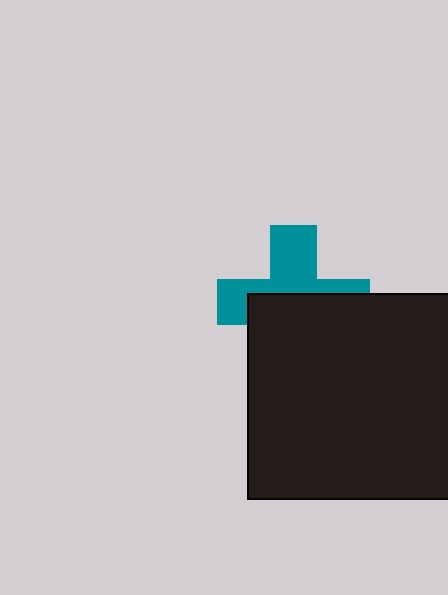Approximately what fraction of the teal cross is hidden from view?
Roughly 53% of the teal cross is hidden behind the black rectangle.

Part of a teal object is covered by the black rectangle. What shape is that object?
It is a cross.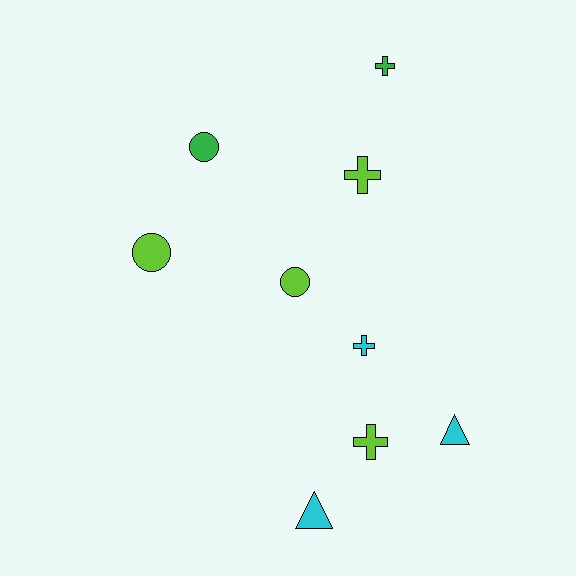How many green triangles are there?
There are no green triangles.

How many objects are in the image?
There are 9 objects.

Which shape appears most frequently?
Cross, with 4 objects.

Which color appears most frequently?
Lime, with 4 objects.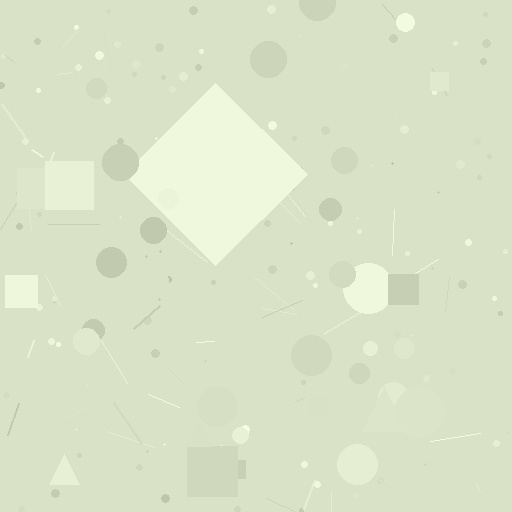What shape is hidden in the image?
A diamond is hidden in the image.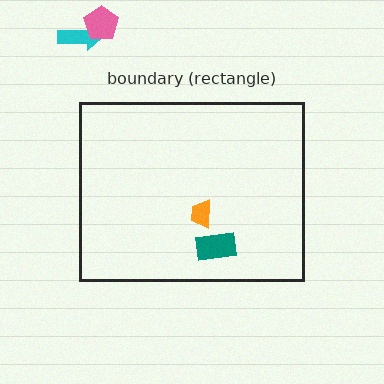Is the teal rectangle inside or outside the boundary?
Inside.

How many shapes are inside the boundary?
2 inside, 2 outside.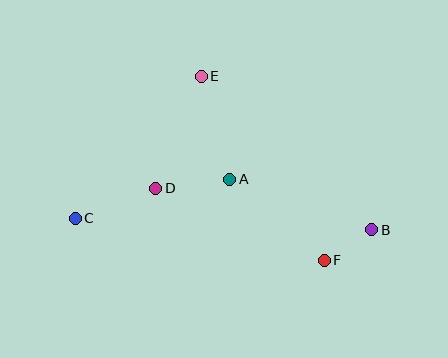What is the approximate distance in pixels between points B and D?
The distance between B and D is approximately 220 pixels.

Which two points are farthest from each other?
Points B and C are farthest from each other.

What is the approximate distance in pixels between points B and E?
The distance between B and E is approximately 229 pixels.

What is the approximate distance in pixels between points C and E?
The distance between C and E is approximately 190 pixels.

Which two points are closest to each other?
Points B and F are closest to each other.